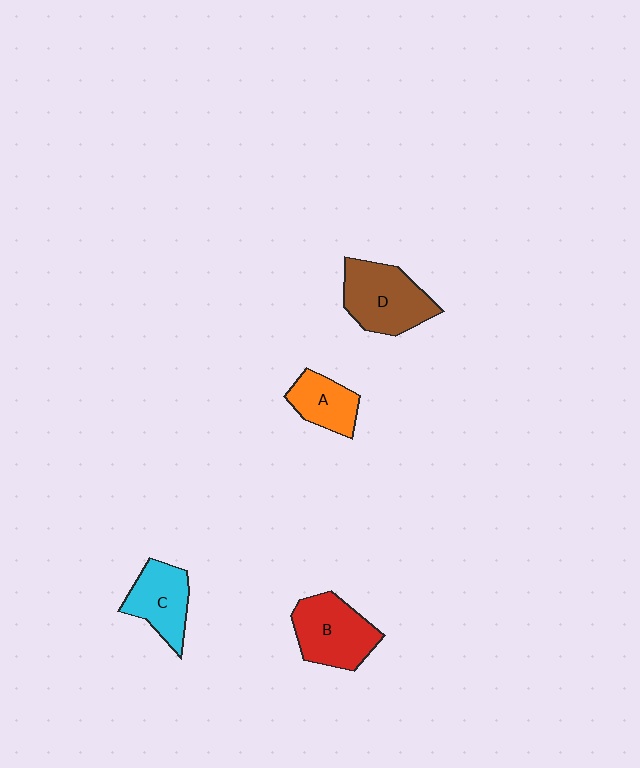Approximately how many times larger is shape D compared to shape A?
Approximately 1.6 times.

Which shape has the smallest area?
Shape A (orange).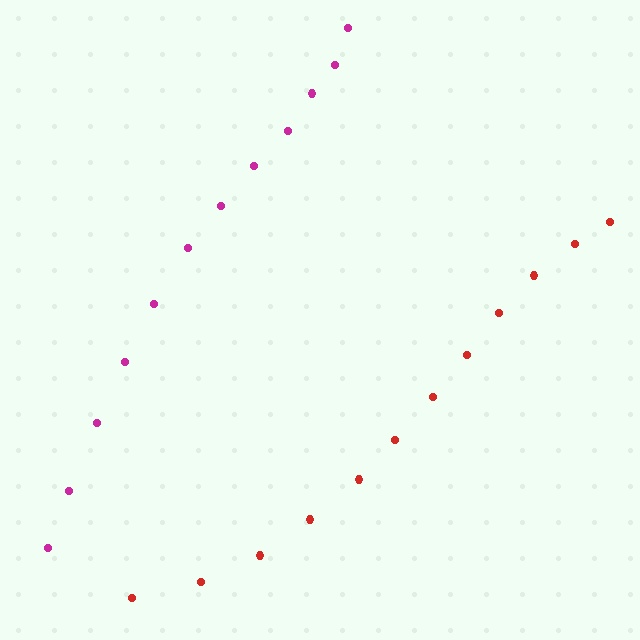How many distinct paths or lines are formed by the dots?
There are 2 distinct paths.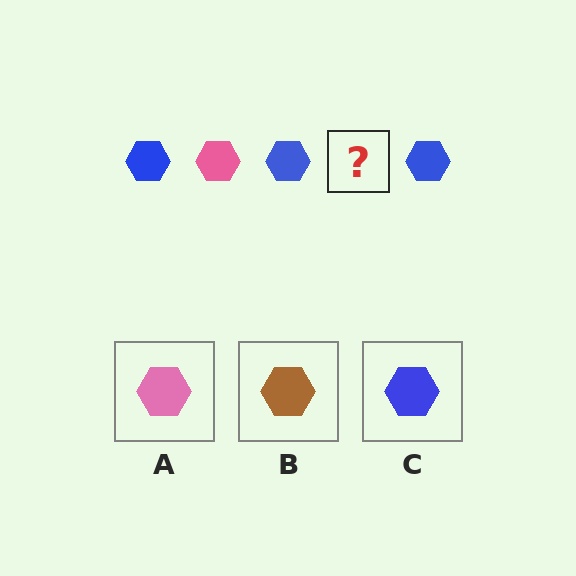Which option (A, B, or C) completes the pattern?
A.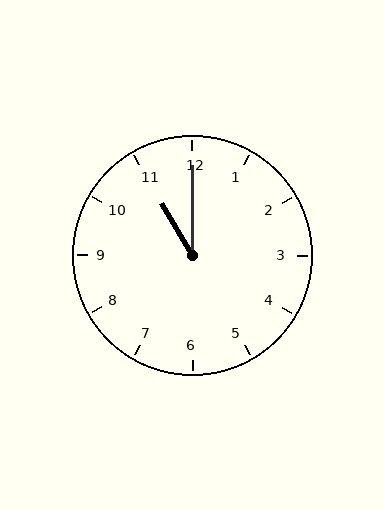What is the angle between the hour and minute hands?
Approximately 30 degrees.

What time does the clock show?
11:00.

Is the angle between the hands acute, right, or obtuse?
It is acute.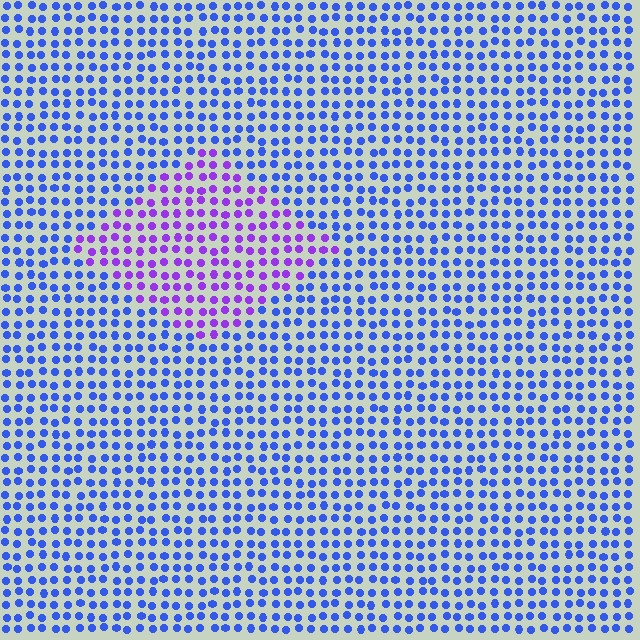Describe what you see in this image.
The image is filled with small blue elements in a uniform arrangement. A diamond-shaped region is visible where the elements are tinted to a slightly different hue, forming a subtle color boundary.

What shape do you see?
I see a diamond.